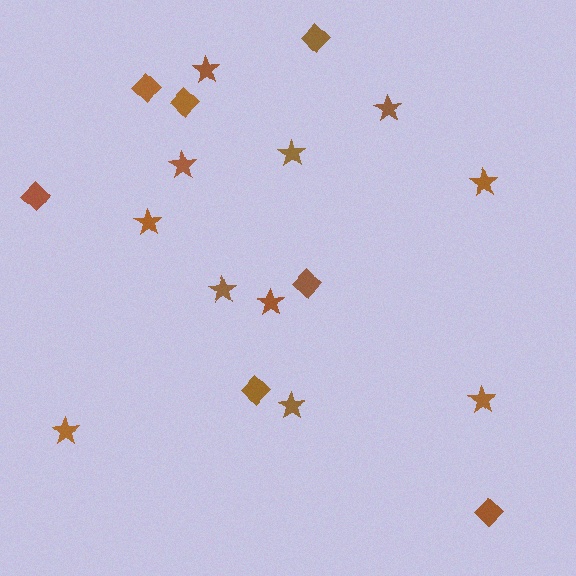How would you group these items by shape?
There are 2 groups: one group of stars (11) and one group of diamonds (7).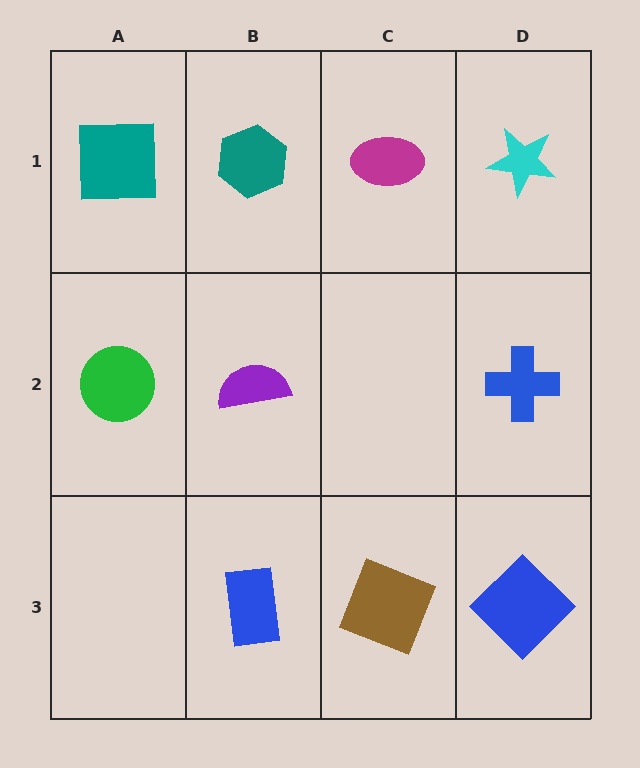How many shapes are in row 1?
4 shapes.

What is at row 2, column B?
A purple semicircle.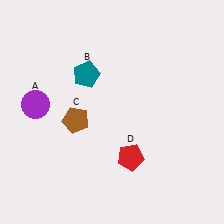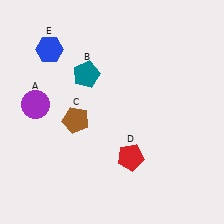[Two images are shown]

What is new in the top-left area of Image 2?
A blue hexagon (E) was added in the top-left area of Image 2.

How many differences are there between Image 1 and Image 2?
There is 1 difference between the two images.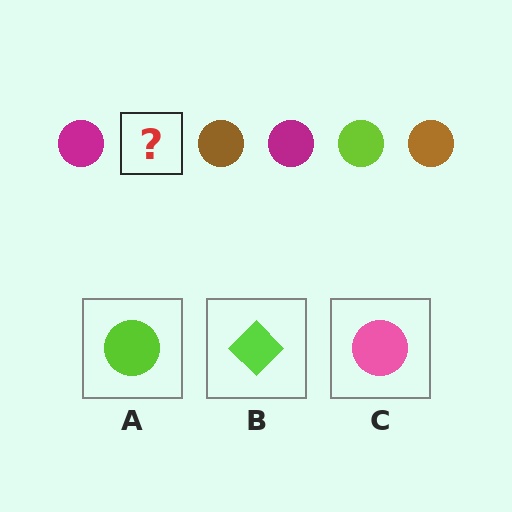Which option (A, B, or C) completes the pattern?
A.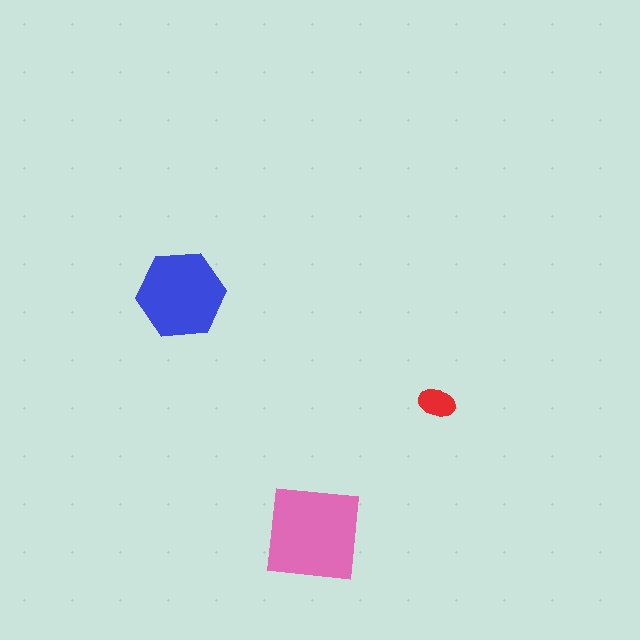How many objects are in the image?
There are 3 objects in the image.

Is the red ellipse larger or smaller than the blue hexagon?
Smaller.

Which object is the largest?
The pink square.